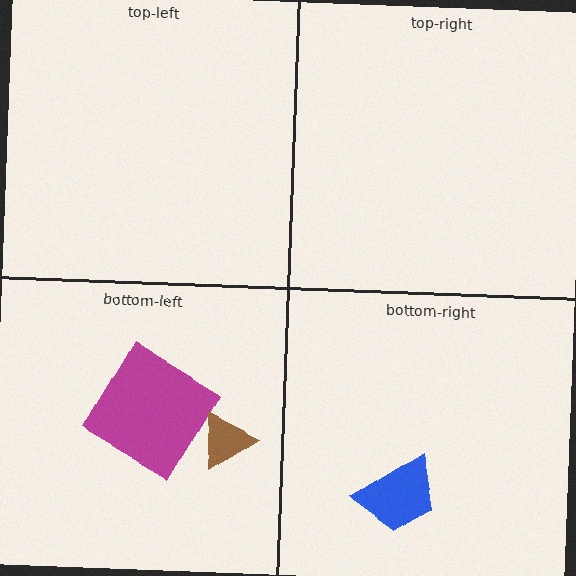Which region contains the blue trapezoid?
The bottom-right region.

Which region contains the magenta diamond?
The bottom-left region.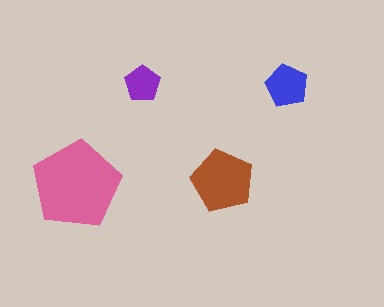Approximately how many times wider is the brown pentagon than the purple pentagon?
About 1.5 times wider.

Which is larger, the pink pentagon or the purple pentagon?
The pink one.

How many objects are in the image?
There are 4 objects in the image.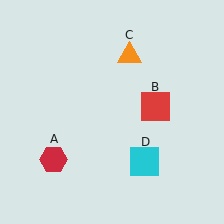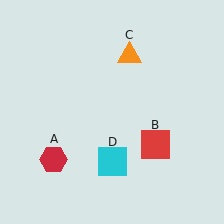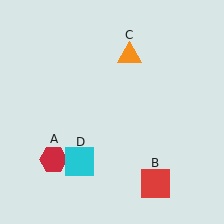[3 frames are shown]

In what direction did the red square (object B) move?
The red square (object B) moved down.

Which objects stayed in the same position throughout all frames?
Red hexagon (object A) and orange triangle (object C) remained stationary.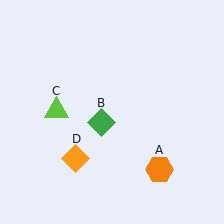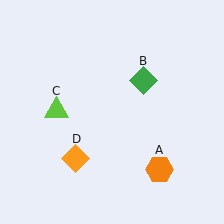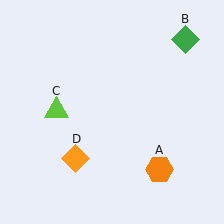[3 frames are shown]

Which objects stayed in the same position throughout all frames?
Orange hexagon (object A) and lime triangle (object C) and orange diamond (object D) remained stationary.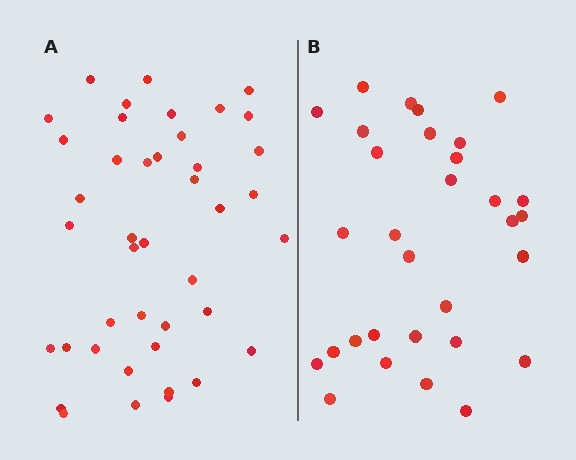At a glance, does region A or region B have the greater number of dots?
Region A (the left region) has more dots.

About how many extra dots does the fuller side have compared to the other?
Region A has roughly 12 or so more dots than region B.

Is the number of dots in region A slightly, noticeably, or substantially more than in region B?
Region A has noticeably more, but not dramatically so. The ratio is roughly 1.4 to 1.